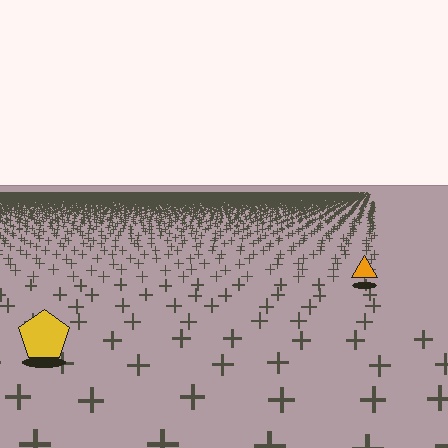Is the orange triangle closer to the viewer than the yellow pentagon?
No. The yellow pentagon is closer — you can tell from the texture gradient: the ground texture is coarser near it.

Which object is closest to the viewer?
The yellow pentagon is closest. The texture marks near it are larger and more spread out.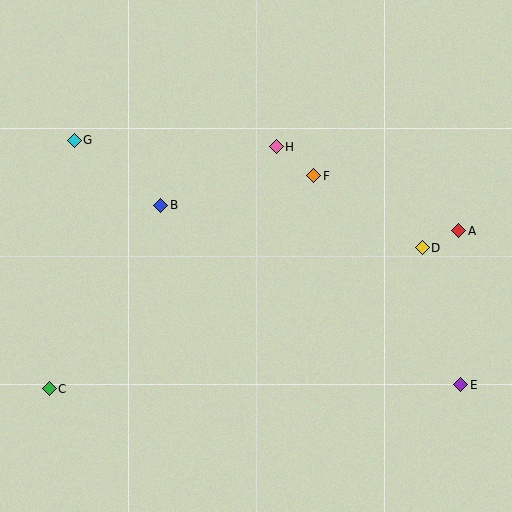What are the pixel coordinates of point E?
Point E is at (461, 385).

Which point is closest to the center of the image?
Point F at (314, 176) is closest to the center.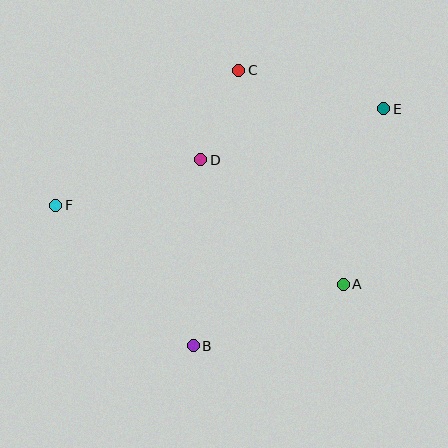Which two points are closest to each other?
Points C and D are closest to each other.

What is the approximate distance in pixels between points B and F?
The distance between B and F is approximately 196 pixels.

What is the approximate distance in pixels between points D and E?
The distance between D and E is approximately 189 pixels.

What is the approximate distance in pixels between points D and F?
The distance between D and F is approximately 152 pixels.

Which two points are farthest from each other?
Points E and F are farthest from each other.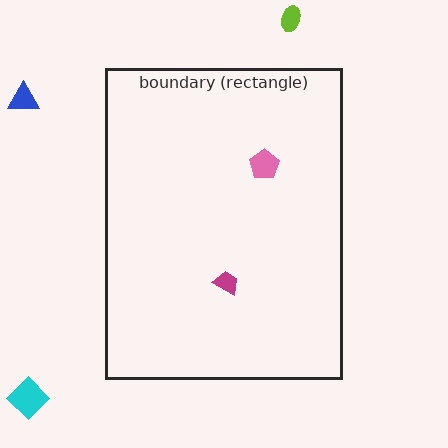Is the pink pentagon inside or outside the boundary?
Inside.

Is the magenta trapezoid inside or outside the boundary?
Inside.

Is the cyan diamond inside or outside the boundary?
Outside.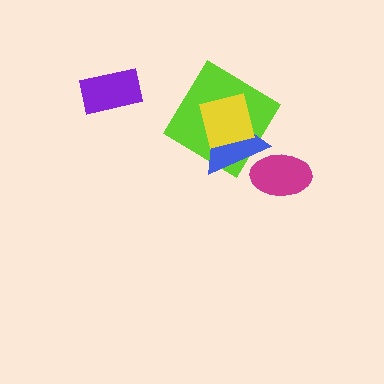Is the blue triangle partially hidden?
Yes, it is partially covered by another shape.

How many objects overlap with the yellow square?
2 objects overlap with the yellow square.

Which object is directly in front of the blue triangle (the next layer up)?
The yellow square is directly in front of the blue triangle.